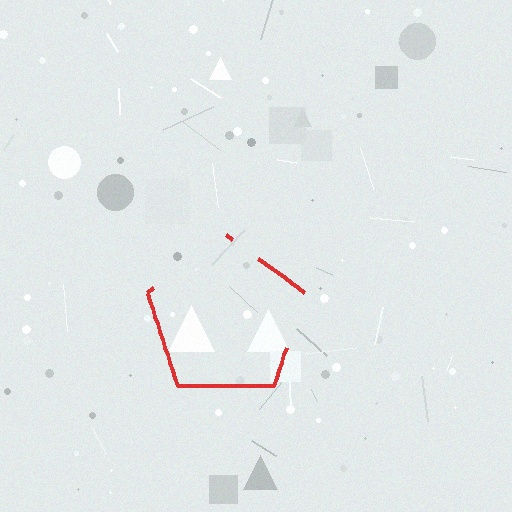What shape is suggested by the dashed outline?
The dashed outline suggests a pentagon.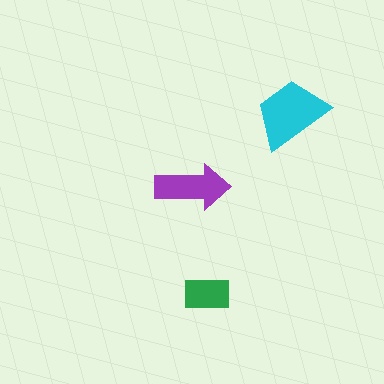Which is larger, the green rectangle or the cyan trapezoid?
The cyan trapezoid.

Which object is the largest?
The cyan trapezoid.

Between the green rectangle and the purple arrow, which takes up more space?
The purple arrow.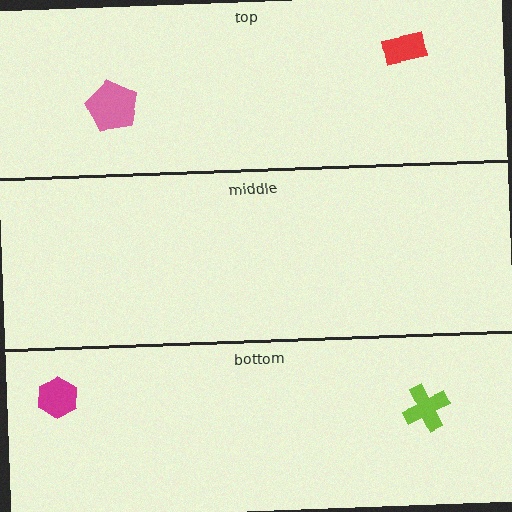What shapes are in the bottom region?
The magenta hexagon, the lime cross.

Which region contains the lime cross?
The bottom region.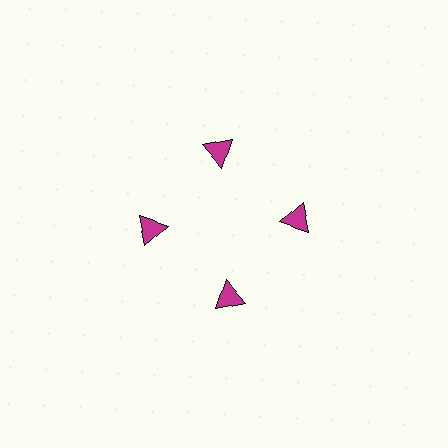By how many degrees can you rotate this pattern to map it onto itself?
The pattern maps onto itself every 90 degrees of rotation.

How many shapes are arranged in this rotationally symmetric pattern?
There are 4 shapes, arranged in 4 groups of 1.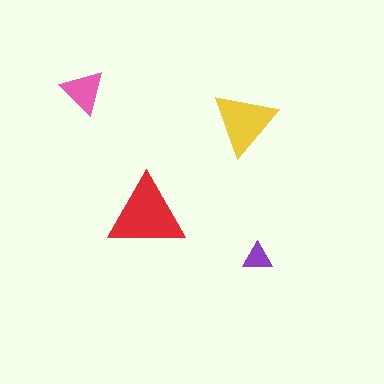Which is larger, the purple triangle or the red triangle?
The red one.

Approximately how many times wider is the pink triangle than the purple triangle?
About 1.5 times wider.